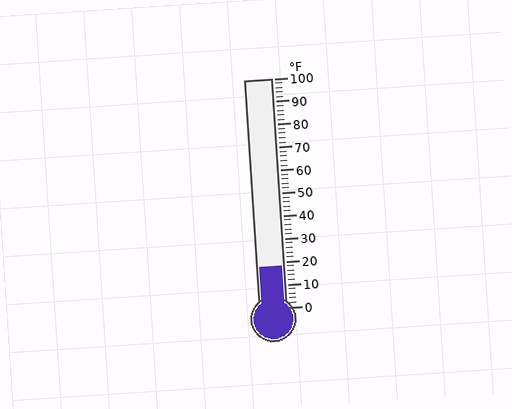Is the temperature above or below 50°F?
The temperature is below 50°F.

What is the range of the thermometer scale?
The thermometer scale ranges from 0°F to 100°F.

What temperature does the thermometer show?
The thermometer shows approximately 18°F.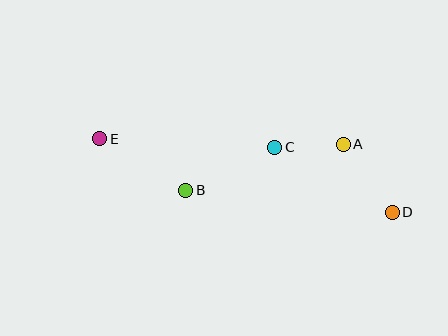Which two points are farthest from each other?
Points D and E are farthest from each other.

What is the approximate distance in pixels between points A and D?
The distance between A and D is approximately 84 pixels.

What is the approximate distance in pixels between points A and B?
The distance between A and B is approximately 164 pixels.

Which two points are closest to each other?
Points A and C are closest to each other.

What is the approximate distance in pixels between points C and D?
The distance between C and D is approximately 134 pixels.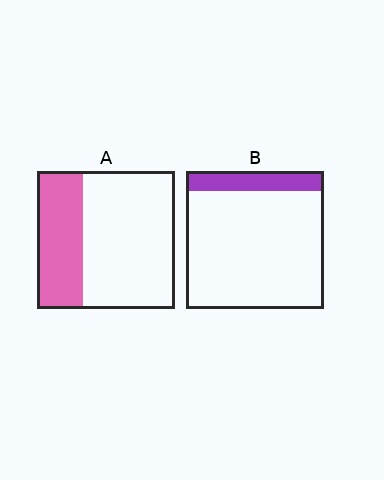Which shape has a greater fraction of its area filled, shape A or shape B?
Shape A.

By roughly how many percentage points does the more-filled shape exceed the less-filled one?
By roughly 20 percentage points (A over B).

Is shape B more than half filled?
No.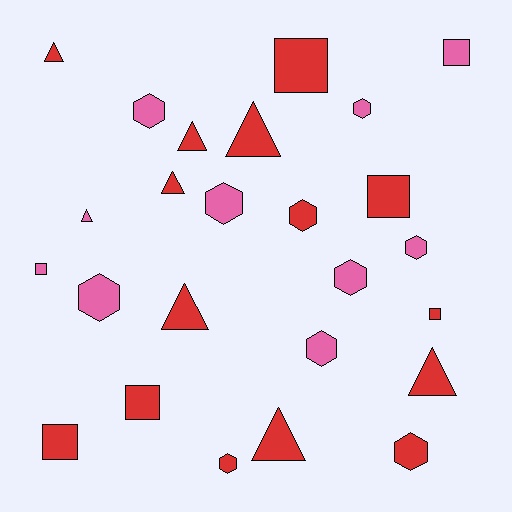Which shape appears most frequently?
Hexagon, with 10 objects.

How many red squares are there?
There are 5 red squares.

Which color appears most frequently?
Red, with 15 objects.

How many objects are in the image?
There are 25 objects.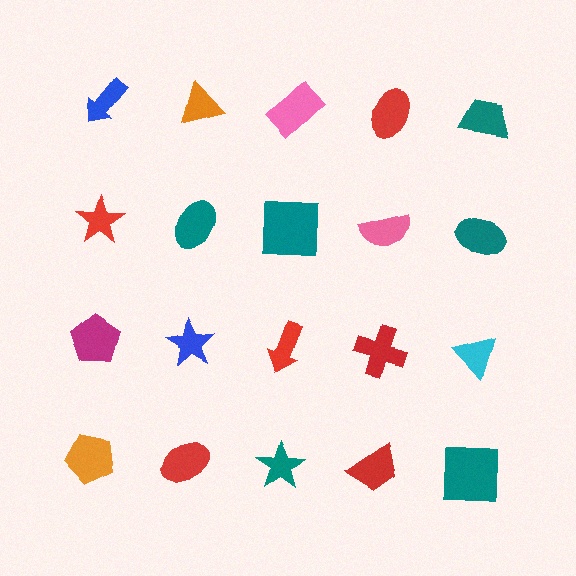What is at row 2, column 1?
A red star.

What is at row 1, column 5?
A teal trapezoid.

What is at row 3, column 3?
A red arrow.